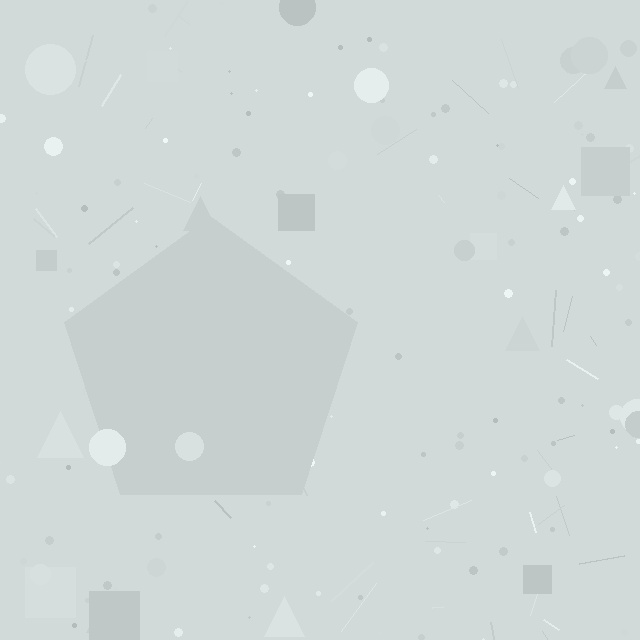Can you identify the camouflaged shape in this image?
The camouflaged shape is a pentagon.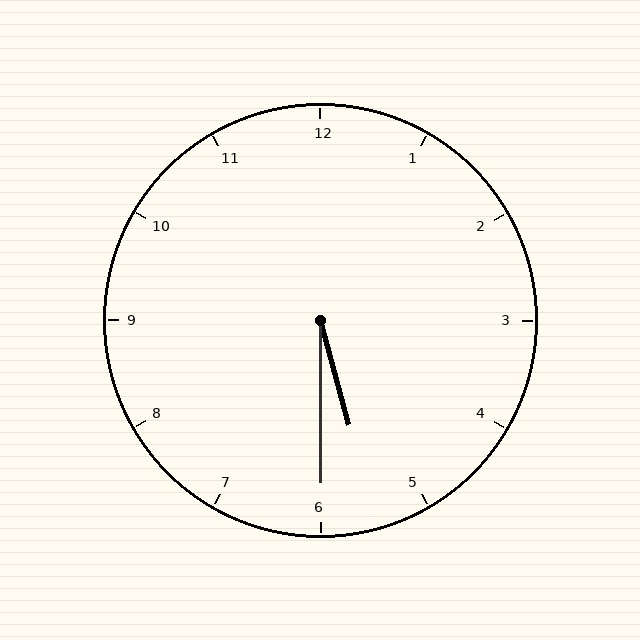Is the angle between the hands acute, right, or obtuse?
It is acute.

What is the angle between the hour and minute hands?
Approximately 15 degrees.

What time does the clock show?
5:30.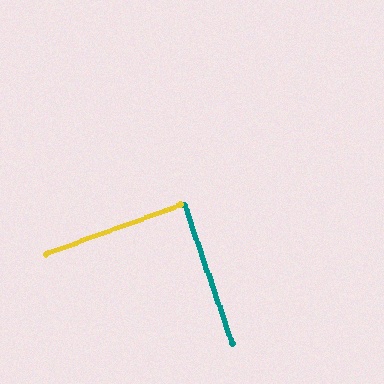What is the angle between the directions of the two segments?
Approximately 89 degrees.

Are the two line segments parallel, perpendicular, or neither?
Perpendicular — they meet at approximately 89°.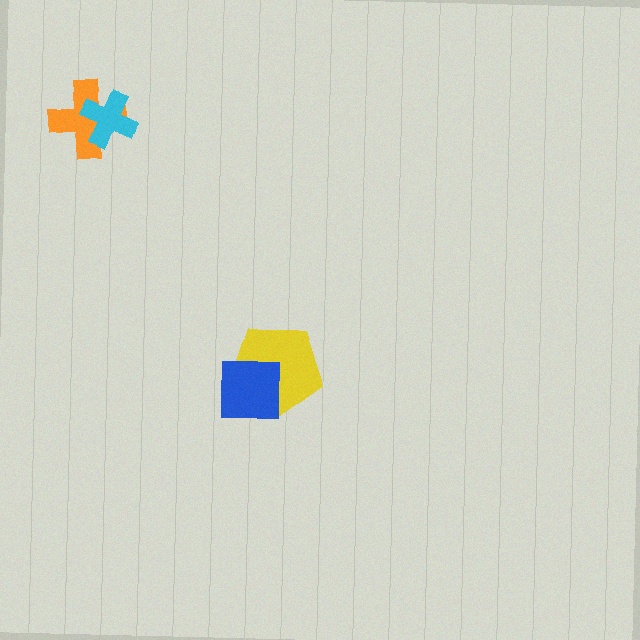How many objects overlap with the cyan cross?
1 object overlaps with the cyan cross.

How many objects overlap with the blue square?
1 object overlaps with the blue square.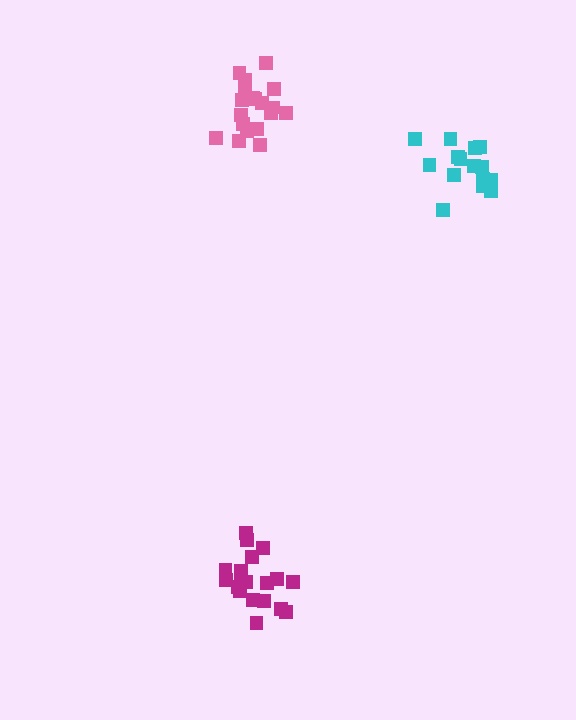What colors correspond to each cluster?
The clusters are colored: pink, magenta, cyan.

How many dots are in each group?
Group 1: 19 dots, Group 2: 19 dots, Group 3: 15 dots (53 total).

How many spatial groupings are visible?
There are 3 spatial groupings.